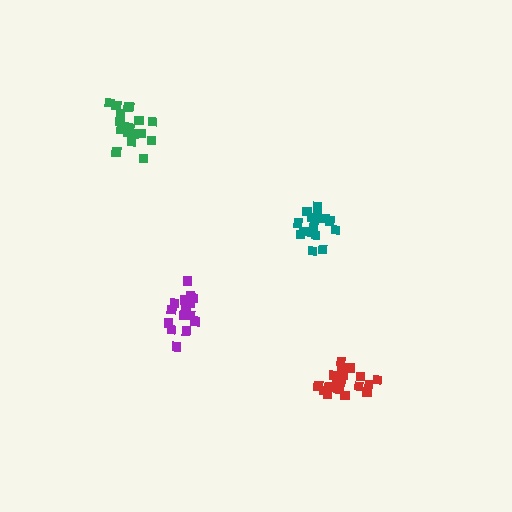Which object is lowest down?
The red cluster is bottommost.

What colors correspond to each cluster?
The clusters are colored: red, purple, green, teal.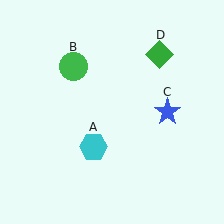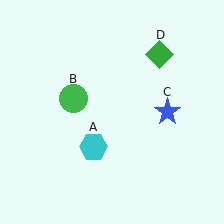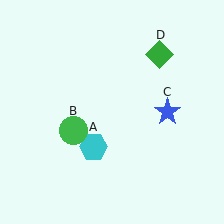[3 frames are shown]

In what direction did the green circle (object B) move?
The green circle (object B) moved down.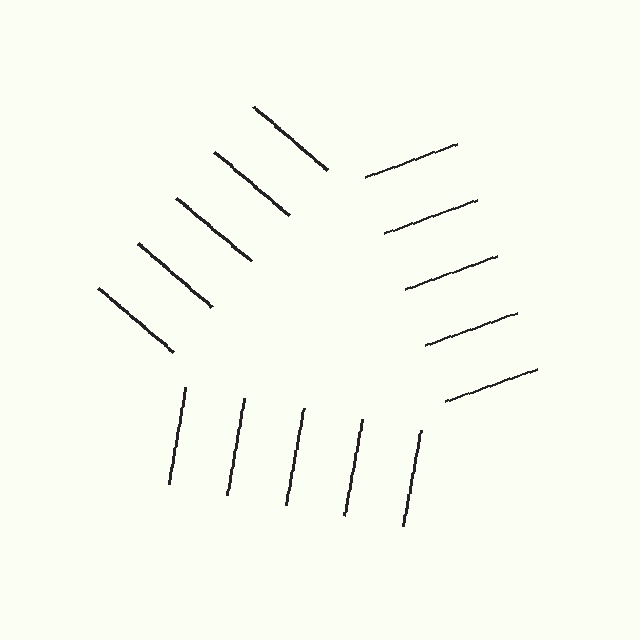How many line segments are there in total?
15 — 5 along each of the 3 edges.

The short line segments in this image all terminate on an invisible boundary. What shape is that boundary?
An illusory triangle — the line segments terminate on its edges but no continuous stroke is drawn.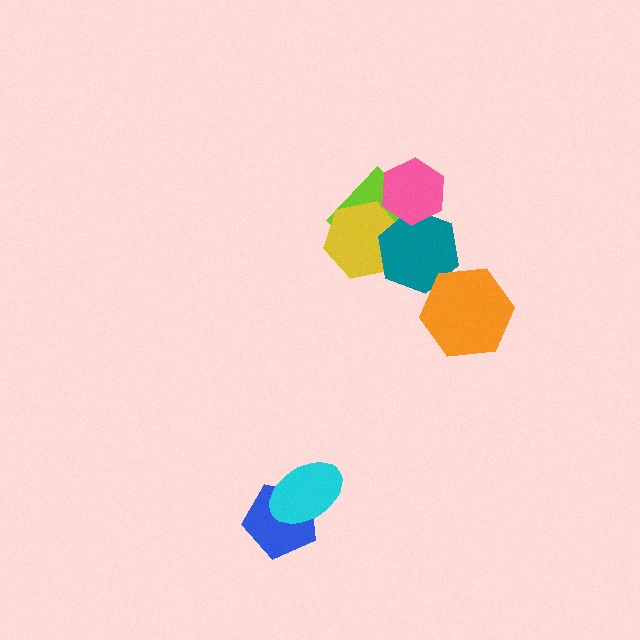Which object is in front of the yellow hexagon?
The teal hexagon is in front of the yellow hexagon.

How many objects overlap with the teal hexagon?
4 objects overlap with the teal hexagon.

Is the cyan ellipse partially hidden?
No, no other shape covers it.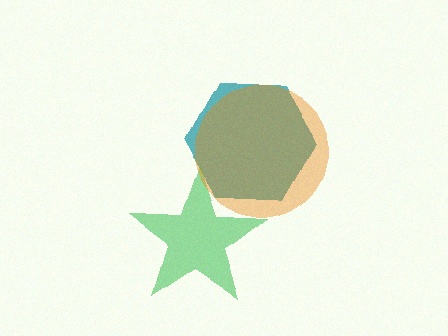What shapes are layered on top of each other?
The layered shapes are: a teal hexagon, a green star, an orange circle.